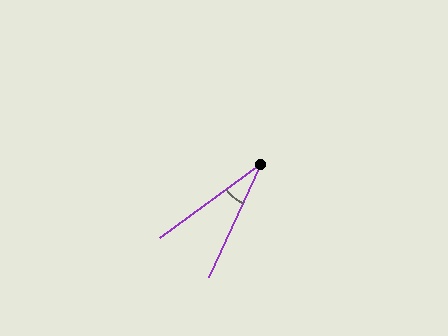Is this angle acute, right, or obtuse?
It is acute.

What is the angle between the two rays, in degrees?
Approximately 29 degrees.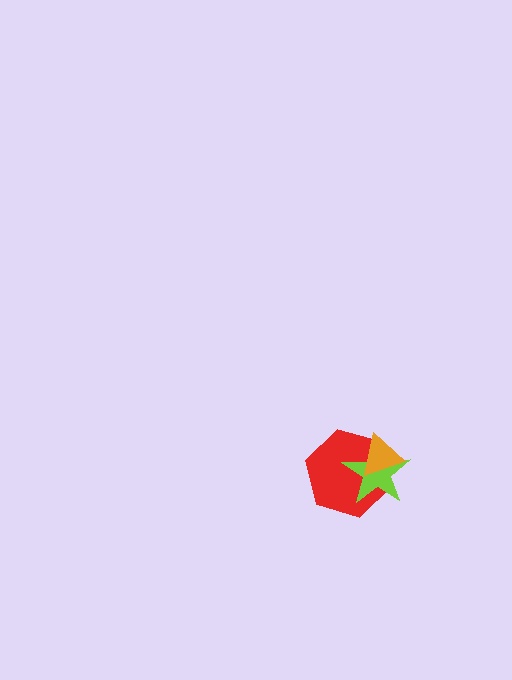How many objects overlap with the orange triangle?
2 objects overlap with the orange triangle.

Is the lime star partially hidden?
Yes, it is partially covered by another shape.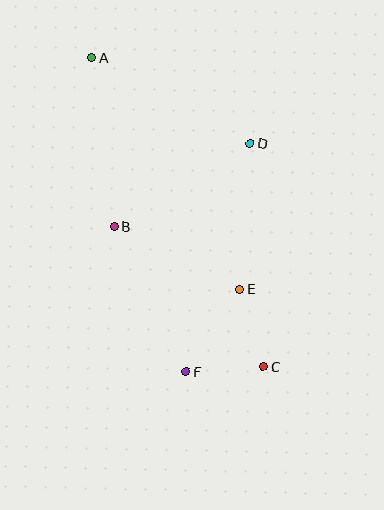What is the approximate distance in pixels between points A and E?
The distance between A and E is approximately 275 pixels.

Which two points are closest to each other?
Points C and F are closest to each other.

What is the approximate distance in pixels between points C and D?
The distance between C and D is approximately 223 pixels.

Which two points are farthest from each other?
Points A and C are farthest from each other.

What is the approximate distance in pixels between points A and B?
The distance between A and B is approximately 170 pixels.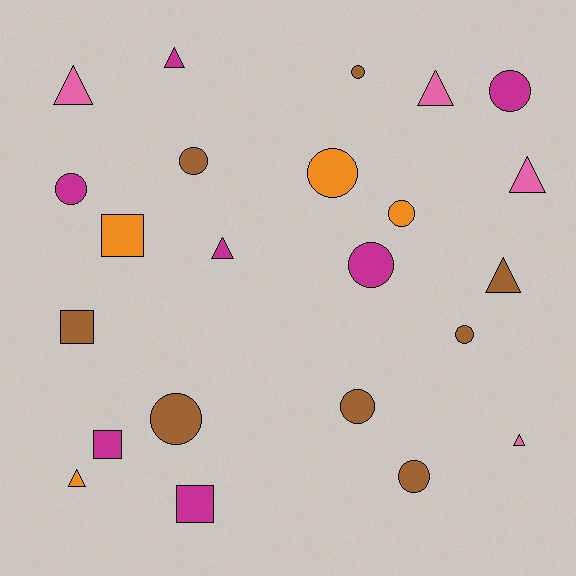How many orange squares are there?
There is 1 orange square.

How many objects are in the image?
There are 23 objects.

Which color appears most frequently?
Brown, with 8 objects.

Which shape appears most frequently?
Circle, with 11 objects.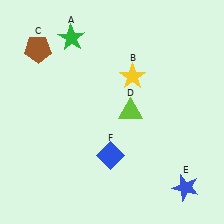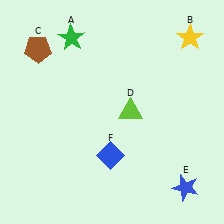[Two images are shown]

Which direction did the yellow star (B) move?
The yellow star (B) moved right.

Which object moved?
The yellow star (B) moved right.